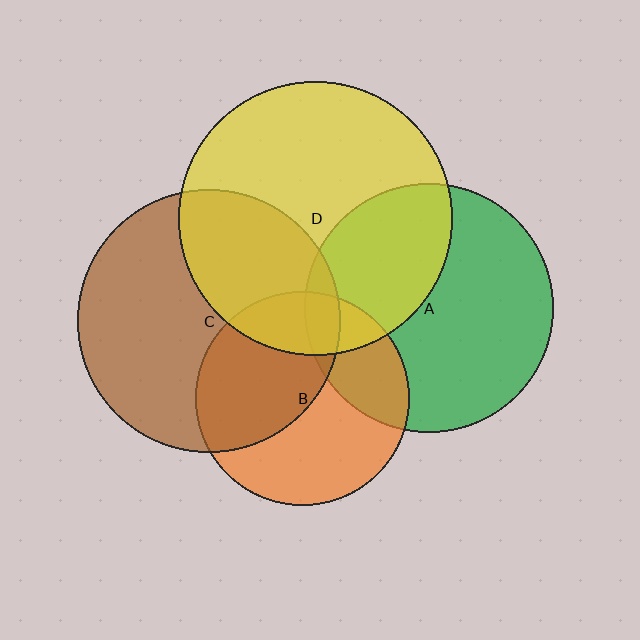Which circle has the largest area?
Circle D (yellow).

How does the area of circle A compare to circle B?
Approximately 1.4 times.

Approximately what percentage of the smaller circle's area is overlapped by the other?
Approximately 35%.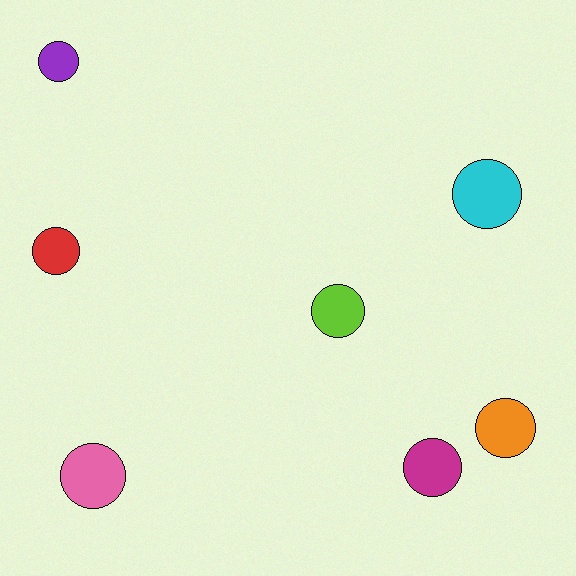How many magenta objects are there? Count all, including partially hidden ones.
There is 1 magenta object.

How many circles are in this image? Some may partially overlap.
There are 7 circles.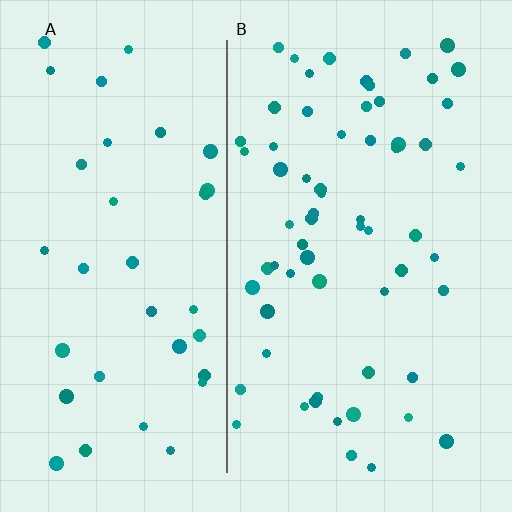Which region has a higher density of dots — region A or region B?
B (the right).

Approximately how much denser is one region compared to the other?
Approximately 1.7× — region B over region A.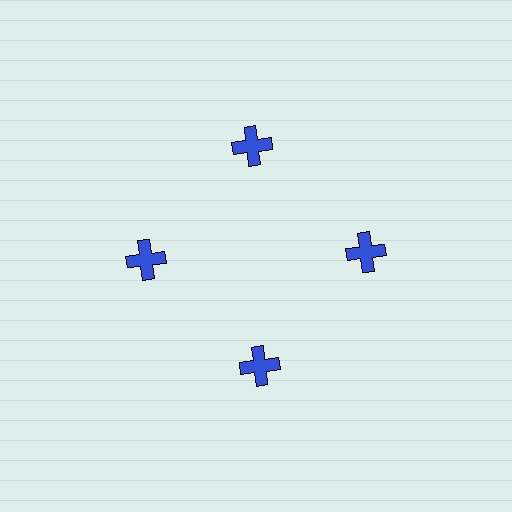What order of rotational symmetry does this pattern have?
This pattern has 4-fold rotational symmetry.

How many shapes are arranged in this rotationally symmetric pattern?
There are 4 shapes, arranged in 4 groups of 1.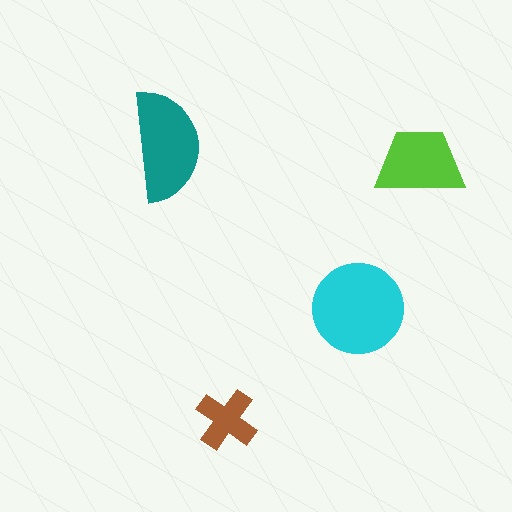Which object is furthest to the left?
The teal semicircle is leftmost.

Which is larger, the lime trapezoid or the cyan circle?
The cyan circle.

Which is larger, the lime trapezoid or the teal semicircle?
The teal semicircle.